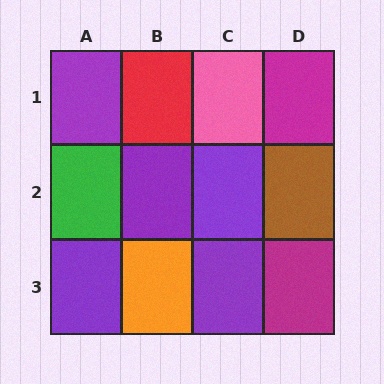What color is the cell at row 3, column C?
Purple.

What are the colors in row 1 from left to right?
Purple, red, pink, magenta.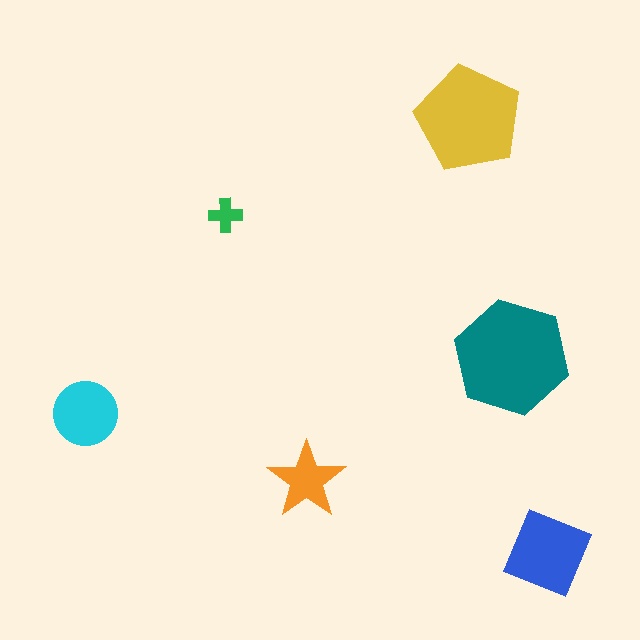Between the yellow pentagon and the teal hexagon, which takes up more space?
The teal hexagon.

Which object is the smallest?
The green cross.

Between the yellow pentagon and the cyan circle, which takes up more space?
The yellow pentagon.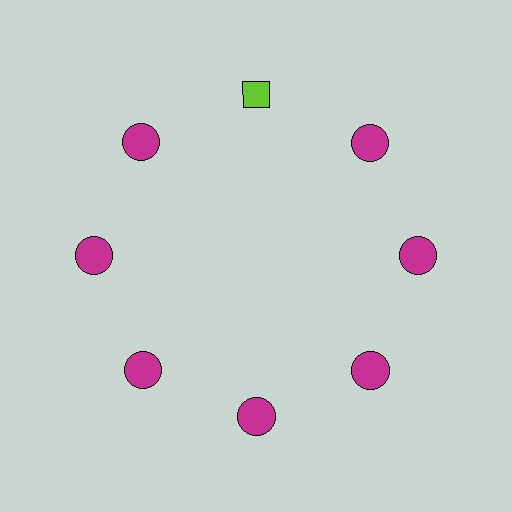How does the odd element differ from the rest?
It differs in both color (lime instead of magenta) and shape (diamond instead of circle).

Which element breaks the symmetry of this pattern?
The lime diamond at roughly the 12 o'clock position breaks the symmetry. All other shapes are magenta circles.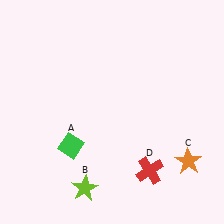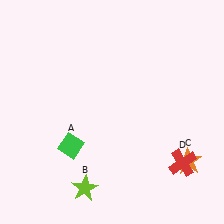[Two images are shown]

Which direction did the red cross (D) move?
The red cross (D) moved right.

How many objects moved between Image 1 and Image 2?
1 object moved between the two images.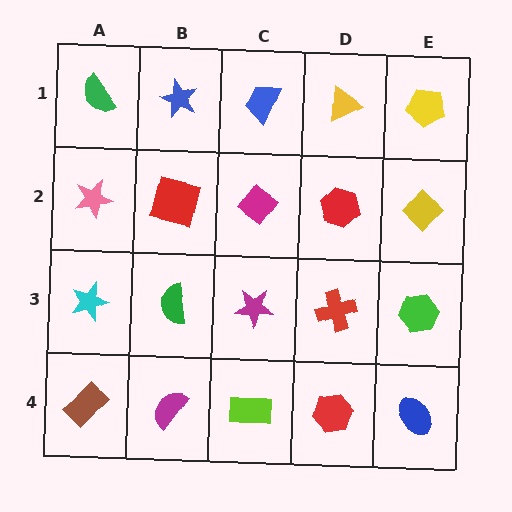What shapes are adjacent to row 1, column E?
A yellow diamond (row 2, column E), a yellow triangle (row 1, column D).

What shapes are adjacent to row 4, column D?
A red cross (row 3, column D), a lime rectangle (row 4, column C), a blue ellipse (row 4, column E).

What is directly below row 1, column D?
A red hexagon.